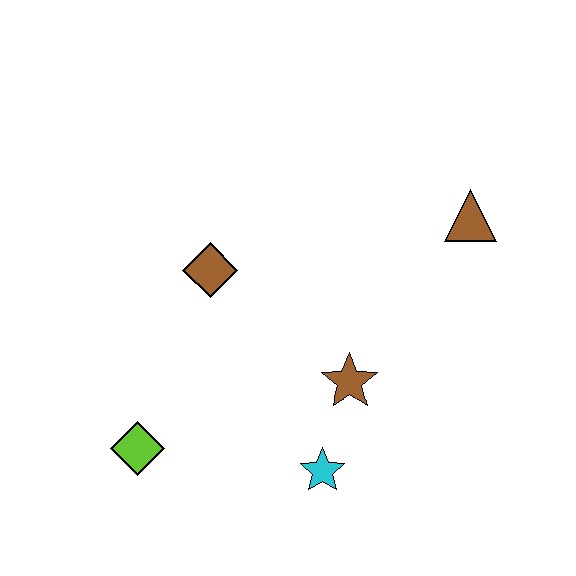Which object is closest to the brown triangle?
The brown star is closest to the brown triangle.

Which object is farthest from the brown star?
The lime diamond is farthest from the brown star.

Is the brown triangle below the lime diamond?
No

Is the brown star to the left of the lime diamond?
No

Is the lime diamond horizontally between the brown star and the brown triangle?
No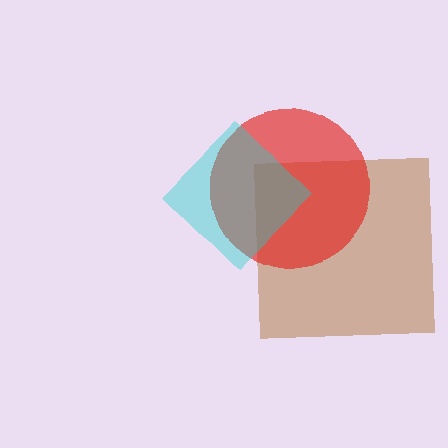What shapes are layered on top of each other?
The layered shapes are: a brown square, a red circle, a cyan diamond.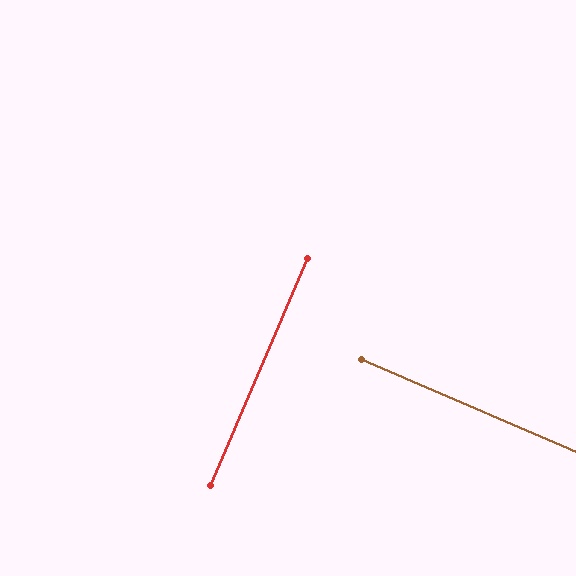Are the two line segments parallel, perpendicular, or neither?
Perpendicular — they meet at approximately 90°.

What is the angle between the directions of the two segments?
Approximately 90 degrees.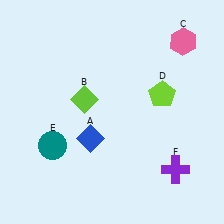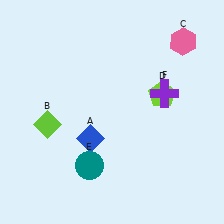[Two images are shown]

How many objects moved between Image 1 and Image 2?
3 objects moved between the two images.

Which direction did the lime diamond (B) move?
The lime diamond (B) moved left.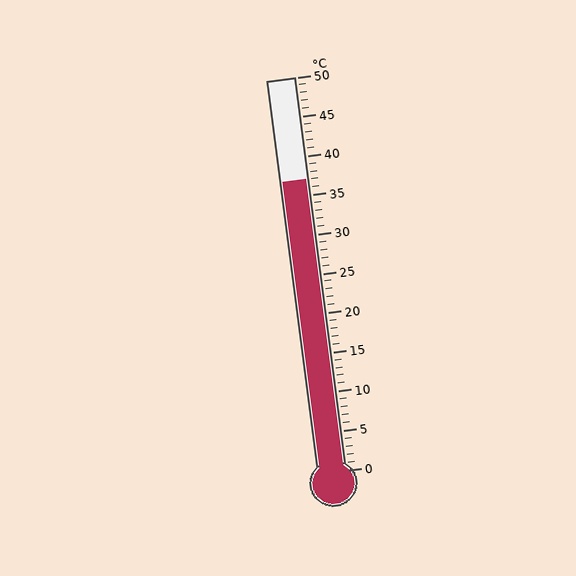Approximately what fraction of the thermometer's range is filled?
The thermometer is filled to approximately 75% of its range.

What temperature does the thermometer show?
The thermometer shows approximately 37°C.